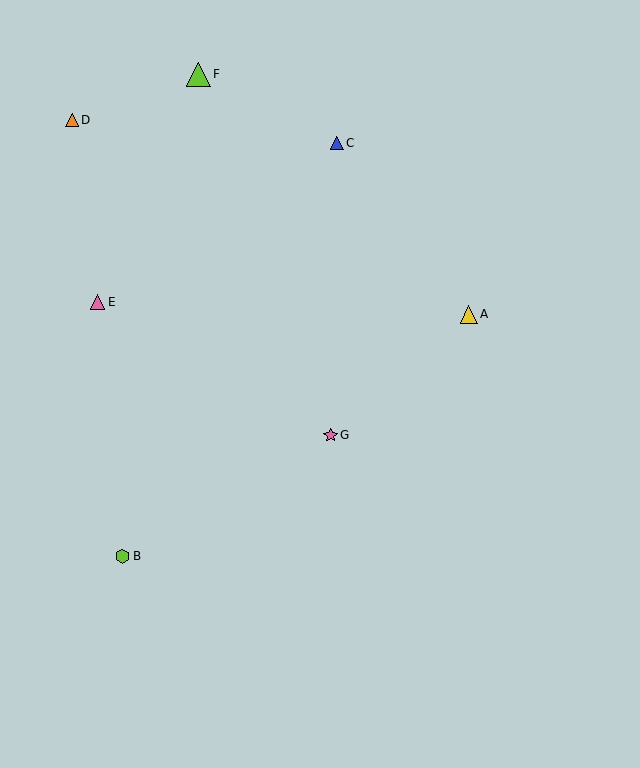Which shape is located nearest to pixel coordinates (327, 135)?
The blue triangle (labeled C) at (337, 143) is nearest to that location.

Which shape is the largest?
The lime triangle (labeled F) is the largest.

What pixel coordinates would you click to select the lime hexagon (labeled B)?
Click at (123, 556) to select the lime hexagon B.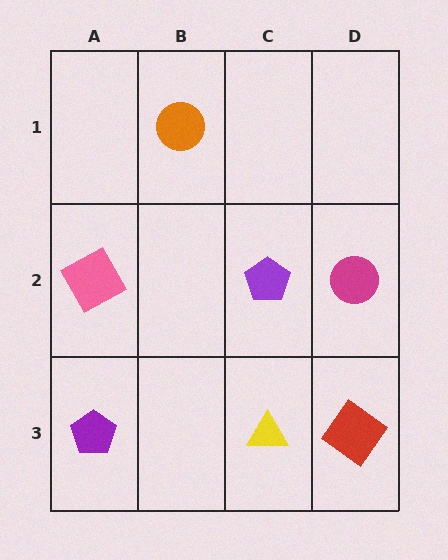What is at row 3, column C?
A yellow triangle.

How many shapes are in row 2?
3 shapes.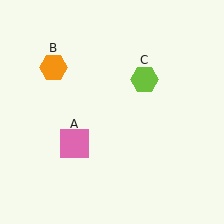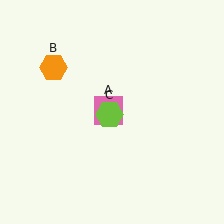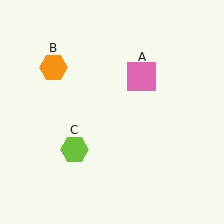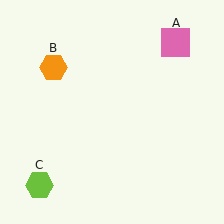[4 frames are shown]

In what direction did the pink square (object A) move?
The pink square (object A) moved up and to the right.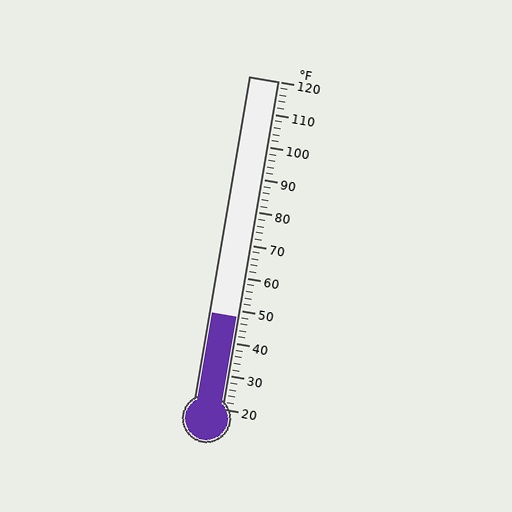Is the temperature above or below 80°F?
The temperature is below 80°F.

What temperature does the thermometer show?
The thermometer shows approximately 48°F.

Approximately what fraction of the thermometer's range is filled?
The thermometer is filled to approximately 30% of its range.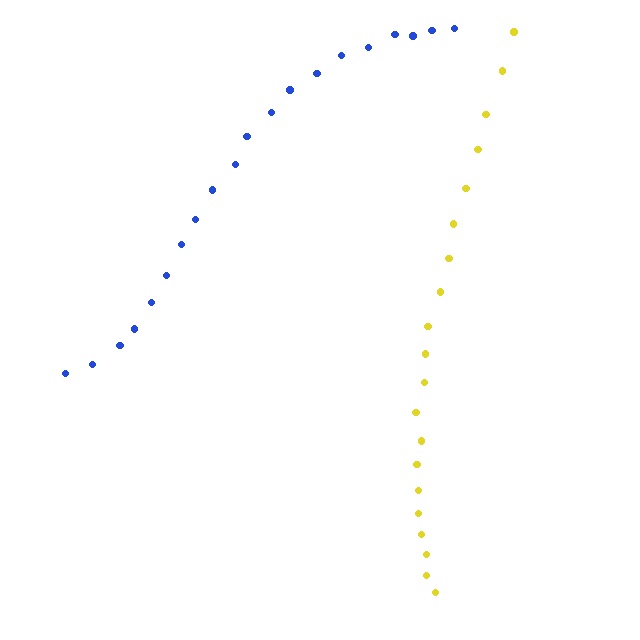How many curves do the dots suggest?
There are 2 distinct paths.